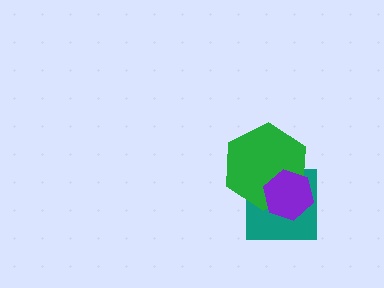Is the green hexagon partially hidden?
Yes, it is partially covered by another shape.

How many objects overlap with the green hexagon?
2 objects overlap with the green hexagon.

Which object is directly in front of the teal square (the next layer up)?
The green hexagon is directly in front of the teal square.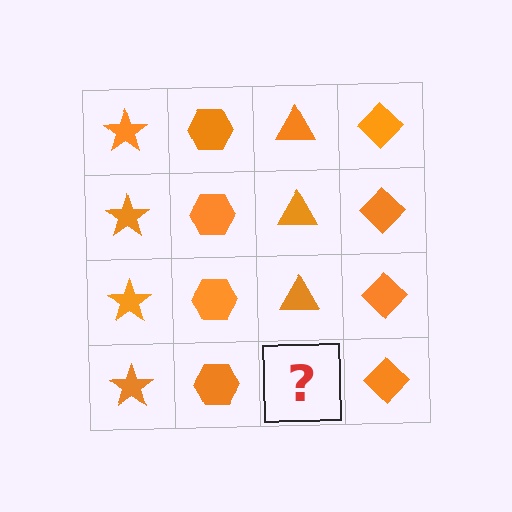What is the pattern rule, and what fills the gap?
The rule is that each column has a consistent shape. The gap should be filled with an orange triangle.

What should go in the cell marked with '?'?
The missing cell should contain an orange triangle.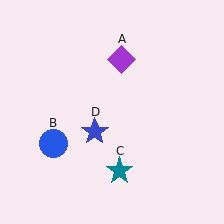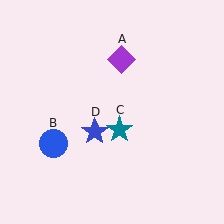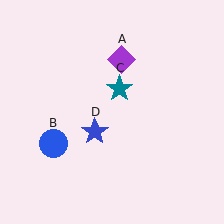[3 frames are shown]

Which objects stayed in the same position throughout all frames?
Purple diamond (object A) and blue circle (object B) and blue star (object D) remained stationary.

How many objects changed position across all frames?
1 object changed position: teal star (object C).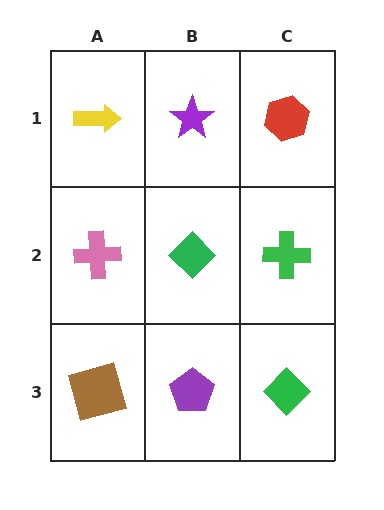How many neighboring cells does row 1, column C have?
2.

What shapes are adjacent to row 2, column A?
A yellow arrow (row 1, column A), a brown square (row 3, column A), a green diamond (row 2, column B).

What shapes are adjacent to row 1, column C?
A green cross (row 2, column C), a purple star (row 1, column B).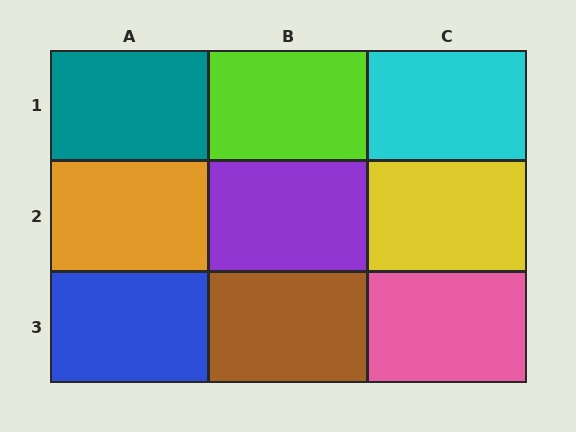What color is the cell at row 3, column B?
Brown.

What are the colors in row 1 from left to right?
Teal, lime, cyan.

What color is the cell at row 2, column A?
Orange.